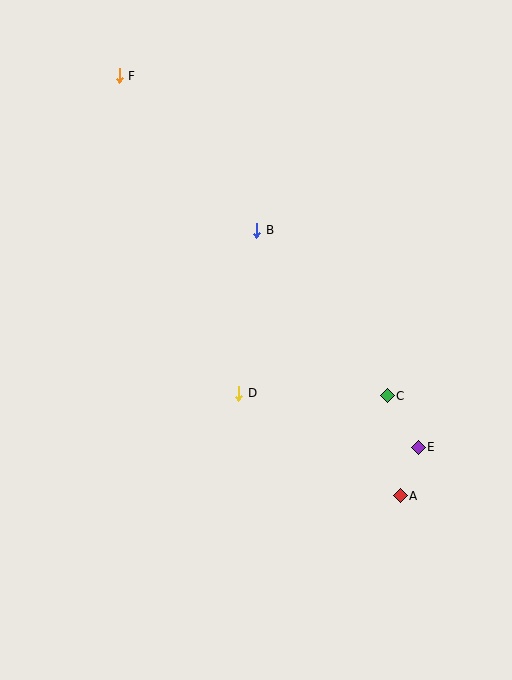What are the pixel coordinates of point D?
Point D is at (239, 393).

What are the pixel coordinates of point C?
Point C is at (387, 396).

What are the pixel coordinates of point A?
Point A is at (400, 496).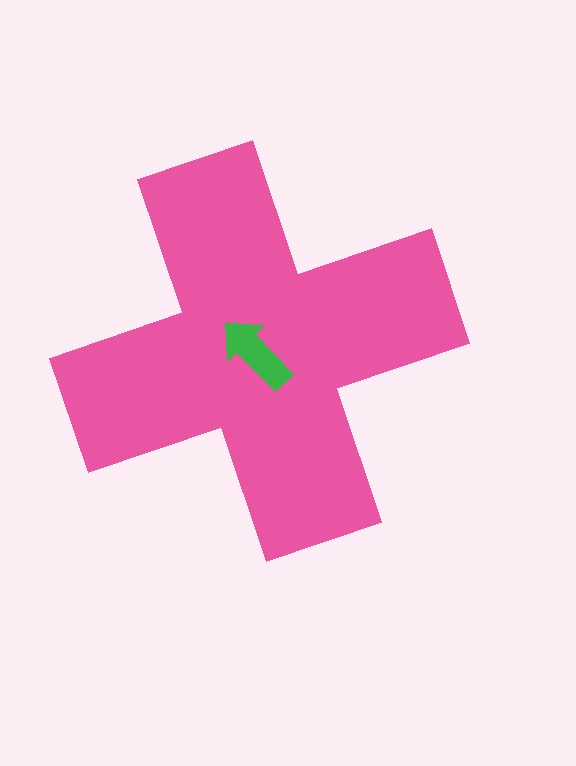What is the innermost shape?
The green arrow.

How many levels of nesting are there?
2.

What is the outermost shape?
The pink cross.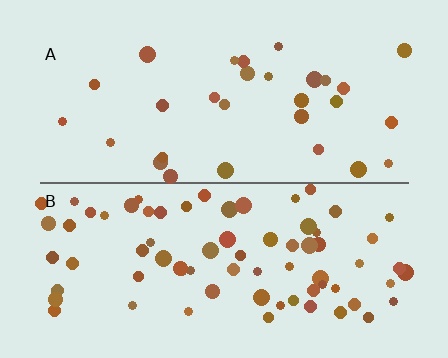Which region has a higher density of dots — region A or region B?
B (the bottom).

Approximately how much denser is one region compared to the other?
Approximately 2.4× — region B over region A.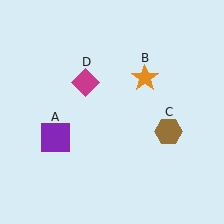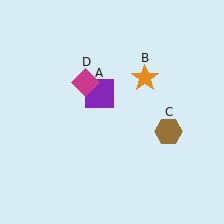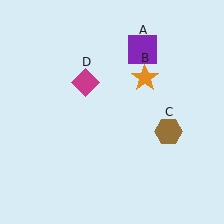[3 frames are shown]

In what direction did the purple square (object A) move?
The purple square (object A) moved up and to the right.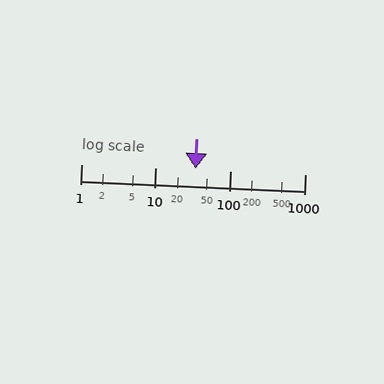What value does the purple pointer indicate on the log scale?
The pointer indicates approximately 34.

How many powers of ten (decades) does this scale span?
The scale spans 3 decades, from 1 to 1000.